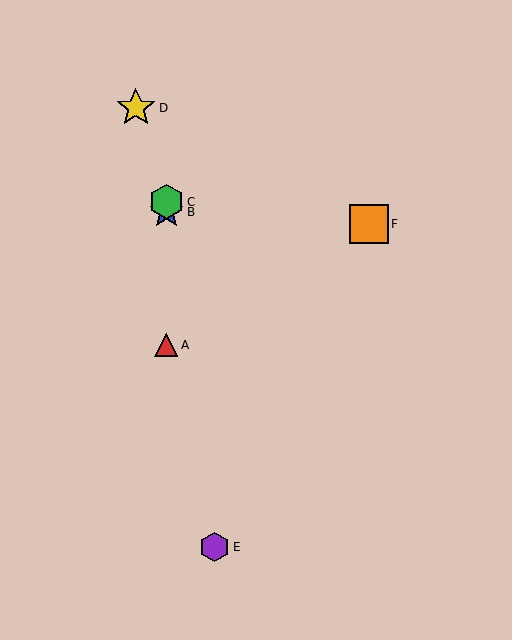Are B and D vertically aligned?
No, B is at x≈166 and D is at x≈136.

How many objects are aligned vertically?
3 objects (A, B, C) are aligned vertically.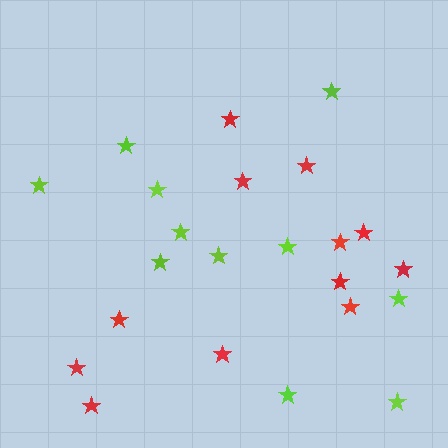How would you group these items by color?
There are 2 groups: one group of red stars (12) and one group of lime stars (11).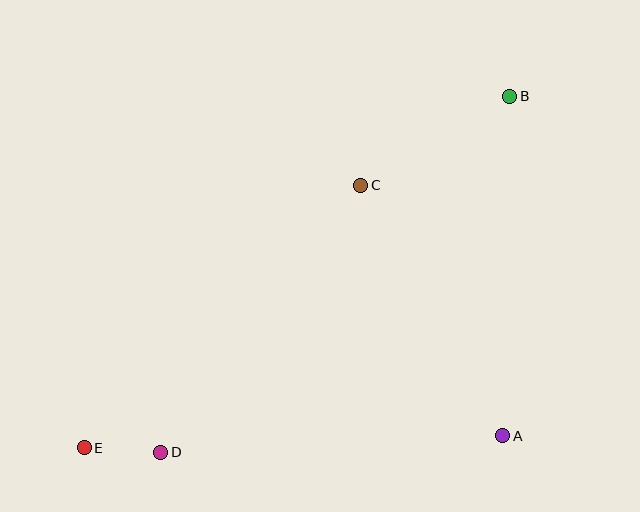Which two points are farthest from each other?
Points B and E are farthest from each other.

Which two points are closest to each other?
Points D and E are closest to each other.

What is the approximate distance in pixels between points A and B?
The distance between A and B is approximately 339 pixels.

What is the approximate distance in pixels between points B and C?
The distance between B and C is approximately 174 pixels.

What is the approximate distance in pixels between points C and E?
The distance between C and E is approximately 381 pixels.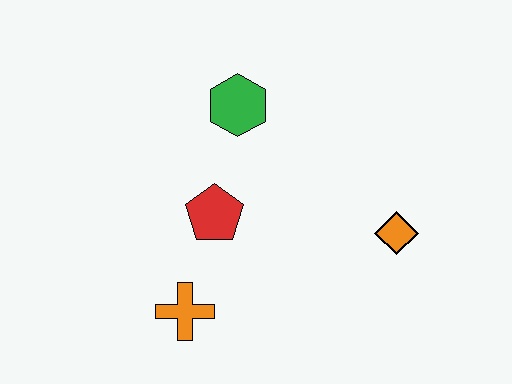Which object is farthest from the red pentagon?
The orange diamond is farthest from the red pentagon.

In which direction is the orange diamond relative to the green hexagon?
The orange diamond is to the right of the green hexagon.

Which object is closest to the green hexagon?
The red pentagon is closest to the green hexagon.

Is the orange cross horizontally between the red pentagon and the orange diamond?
No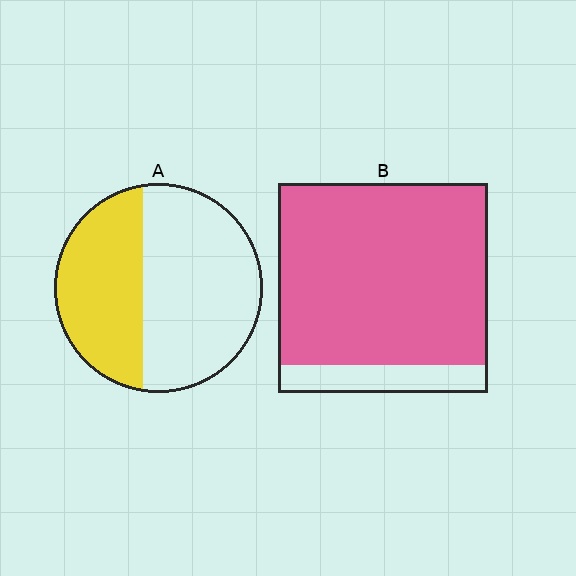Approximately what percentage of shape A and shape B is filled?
A is approximately 40% and B is approximately 85%.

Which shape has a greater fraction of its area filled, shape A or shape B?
Shape B.